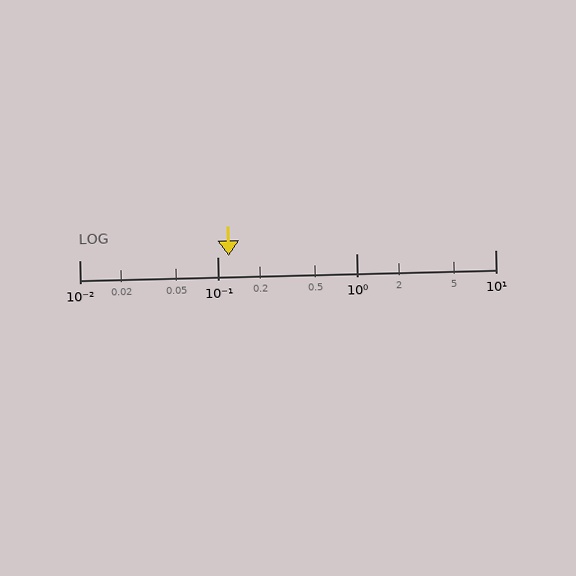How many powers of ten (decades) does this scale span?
The scale spans 3 decades, from 0.01 to 10.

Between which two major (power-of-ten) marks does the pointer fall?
The pointer is between 0.1 and 1.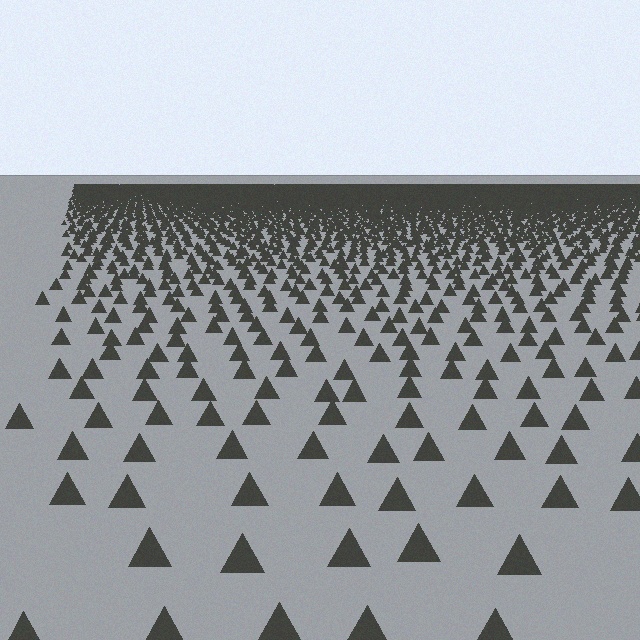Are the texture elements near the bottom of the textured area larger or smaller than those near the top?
Larger. Near the bottom, elements are closer to the viewer and appear at a bigger on-screen size.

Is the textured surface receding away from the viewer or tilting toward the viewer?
The surface is receding away from the viewer. Texture elements get smaller and denser toward the top.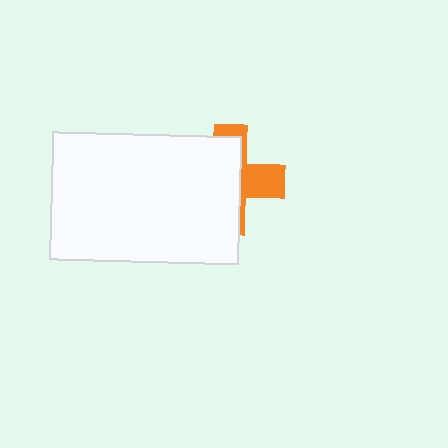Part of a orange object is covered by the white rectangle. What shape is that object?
It is a cross.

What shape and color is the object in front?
The object in front is a white rectangle.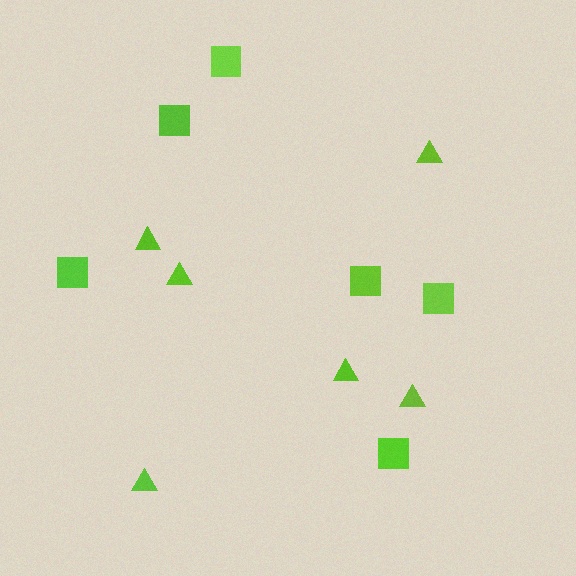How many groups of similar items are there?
There are 2 groups: one group of triangles (6) and one group of squares (6).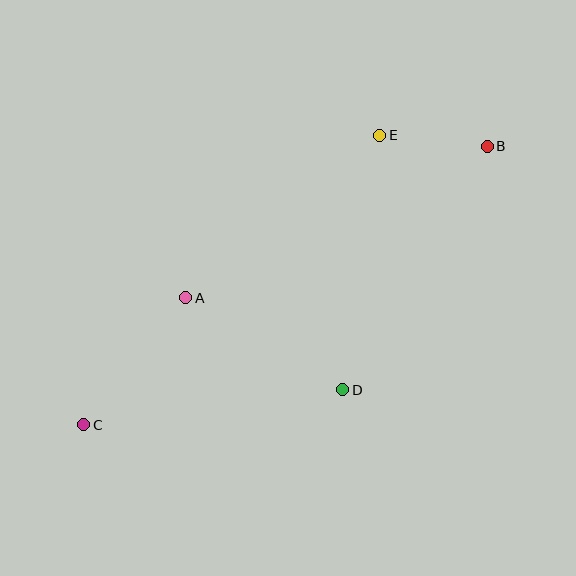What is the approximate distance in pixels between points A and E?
The distance between A and E is approximately 253 pixels.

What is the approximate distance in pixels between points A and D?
The distance between A and D is approximately 182 pixels.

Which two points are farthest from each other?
Points B and C are farthest from each other.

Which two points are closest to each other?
Points B and E are closest to each other.